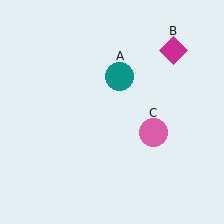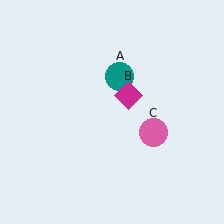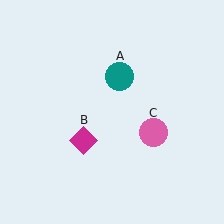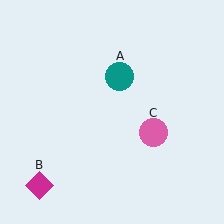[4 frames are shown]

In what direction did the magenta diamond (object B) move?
The magenta diamond (object B) moved down and to the left.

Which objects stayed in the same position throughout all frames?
Teal circle (object A) and pink circle (object C) remained stationary.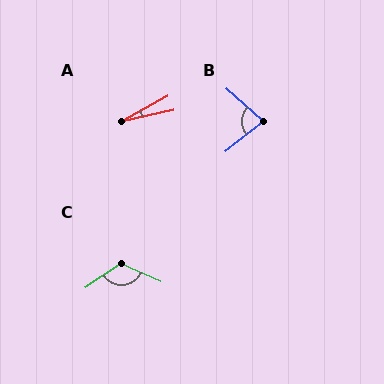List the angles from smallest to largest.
A (16°), B (80°), C (122°).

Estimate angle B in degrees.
Approximately 80 degrees.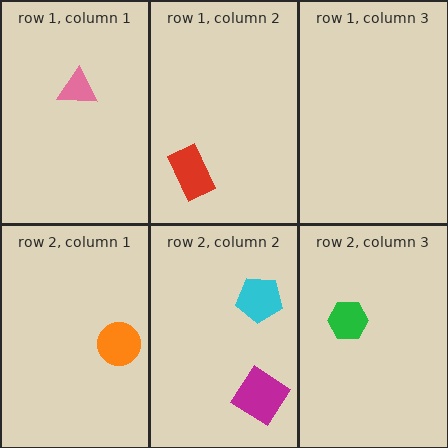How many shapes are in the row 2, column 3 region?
1.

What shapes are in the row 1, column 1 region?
The pink triangle.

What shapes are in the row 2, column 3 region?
The green hexagon.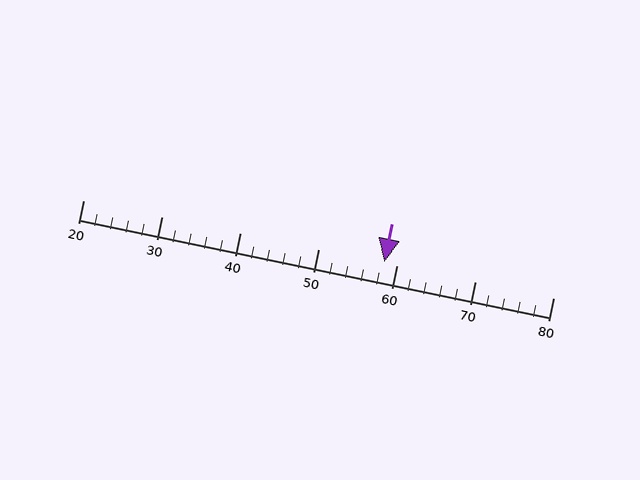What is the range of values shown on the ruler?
The ruler shows values from 20 to 80.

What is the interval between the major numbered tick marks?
The major tick marks are spaced 10 units apart.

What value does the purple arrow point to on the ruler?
The purple arrow points to approximately 58.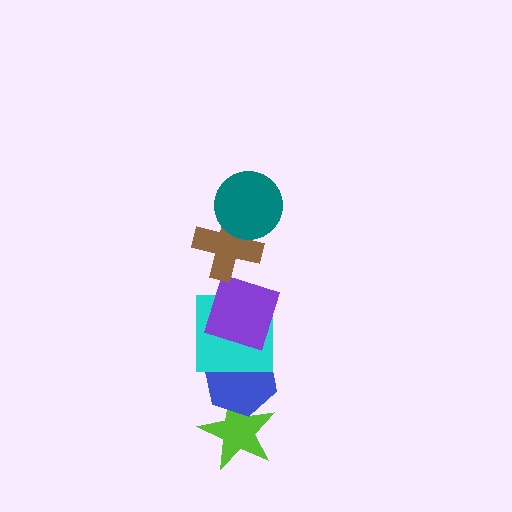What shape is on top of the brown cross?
The teal circle is on top of the brown cross.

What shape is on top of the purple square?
The brown cross is on top of the purple square.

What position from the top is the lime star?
The lime star is 6th from the top.